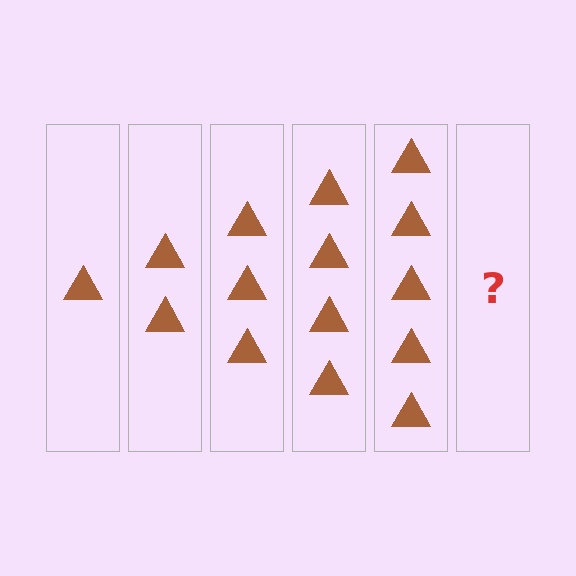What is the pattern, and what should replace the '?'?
The pattern is that each step adds one more triangle. The '?' should be 6 triangles.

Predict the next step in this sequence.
The next step is 6 triangles.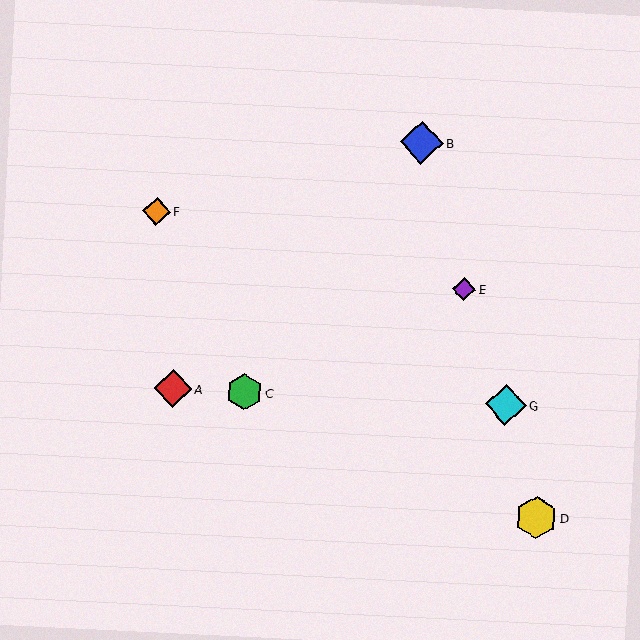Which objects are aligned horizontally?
Objects A, C, G are aligned horizontally.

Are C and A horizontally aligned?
Yes, both are at y≈392.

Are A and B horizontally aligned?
No, A is at y≈389 and B is at y≈143.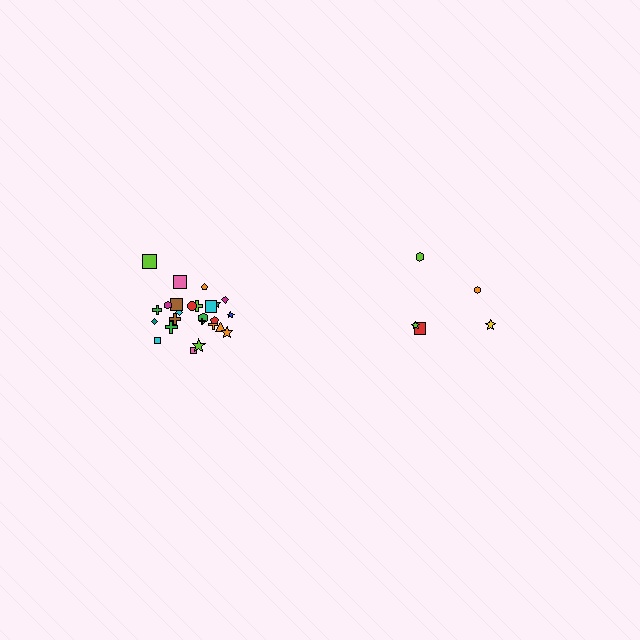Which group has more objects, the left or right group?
The left group.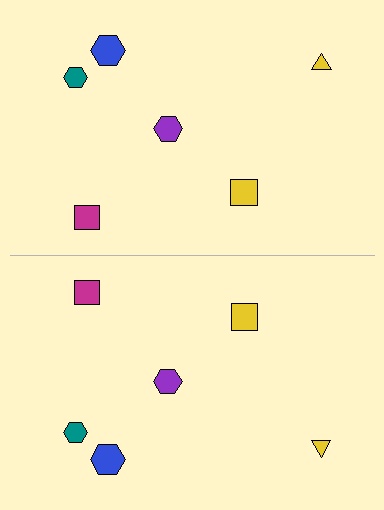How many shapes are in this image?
There are 12 shapes in this image.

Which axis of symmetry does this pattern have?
The pattern has a horizontal axis of symmetry running through the center of the image.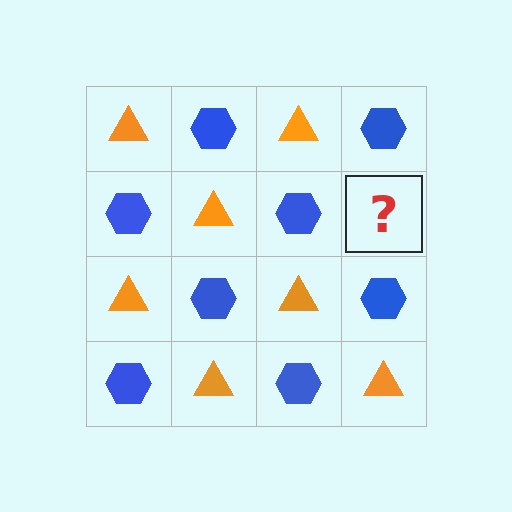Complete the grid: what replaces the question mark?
The question mark should be replaced with an orange triangle.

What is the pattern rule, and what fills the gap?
The rule is that it alternates orange triangle and blue hexagon in a checkerboard pattern. The gap should be filled with an orange triangle.